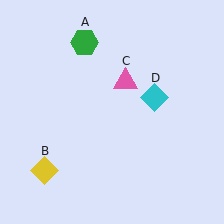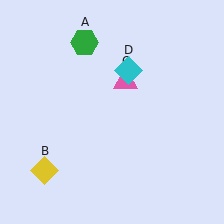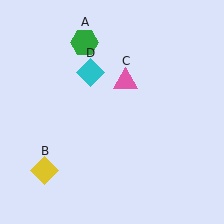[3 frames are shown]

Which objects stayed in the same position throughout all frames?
Green hexagon (object A) and yellow diamond (object B) and pink triangle (object C) remained stationary.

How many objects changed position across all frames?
1 object changed position: cyan diamond (object D).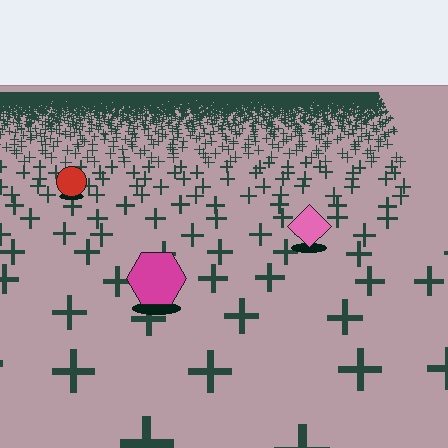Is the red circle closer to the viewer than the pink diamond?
No. The pink diamond is closer — you can tell from the texture gradient: the ground texture is coarser near it.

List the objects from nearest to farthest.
From nearest to farthest: the magenta hexagon, the pink diamond, the red circle.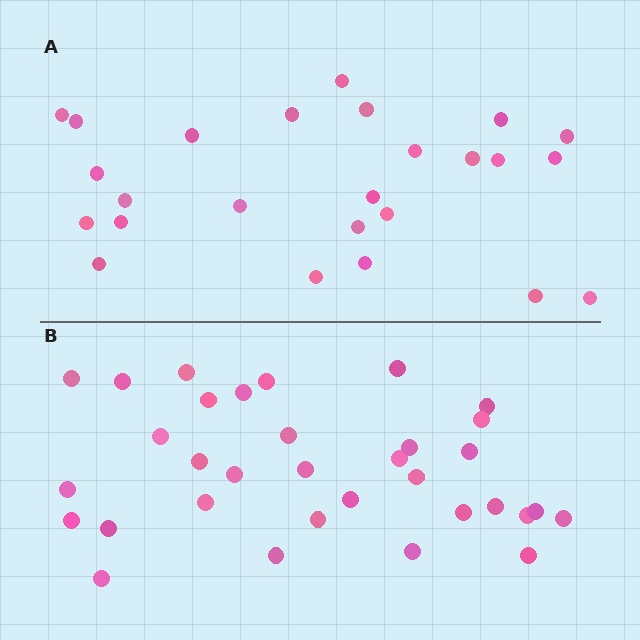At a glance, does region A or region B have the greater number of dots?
Region B (the bottom region) has more dots.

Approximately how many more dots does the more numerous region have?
Region B has roughly 8 or so more dots than region A.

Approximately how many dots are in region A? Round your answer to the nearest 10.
About 20 dots. (The exact count is 25, which rounds to 20.)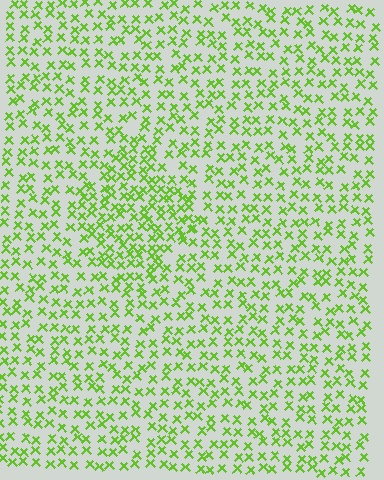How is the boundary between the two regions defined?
The boundary is defined by a change in element density (approximately 1.6x ratio). All elements are the same color, size, and shape.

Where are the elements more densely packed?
The elements are more densely packed inside the diamond boundary.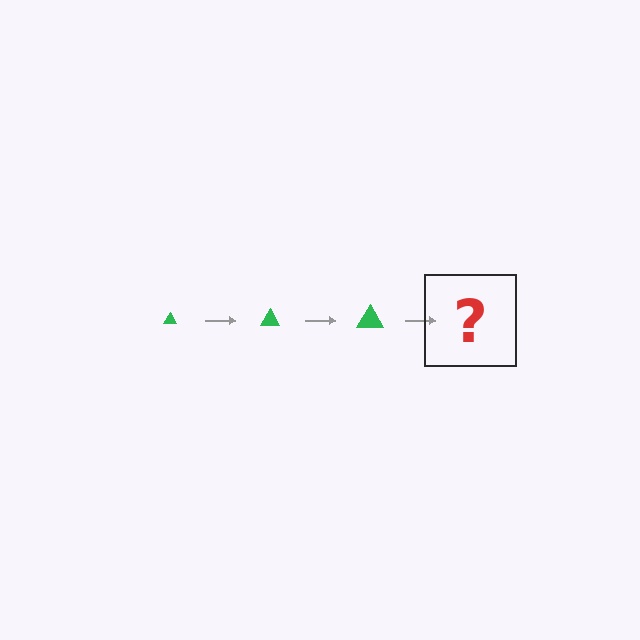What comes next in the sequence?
The next element should be a green triangle, larger than the previous one.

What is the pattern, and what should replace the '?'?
The pattern is that the triangle gets progressively larger each step. The '?' should be a green triangle, larger than the previous one.